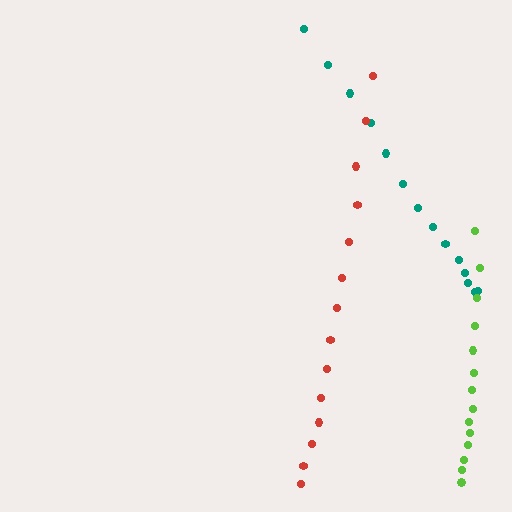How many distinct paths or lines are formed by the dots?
There are 3 distinct paths.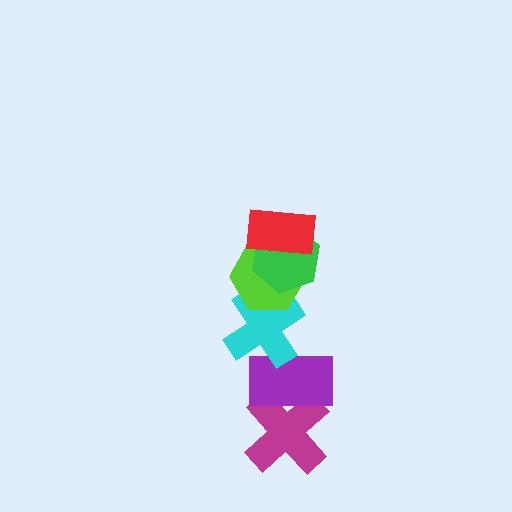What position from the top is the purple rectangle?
The purple rectangle is 5th from the top.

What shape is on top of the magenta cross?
The purple rectangle is on top of the magenta cross.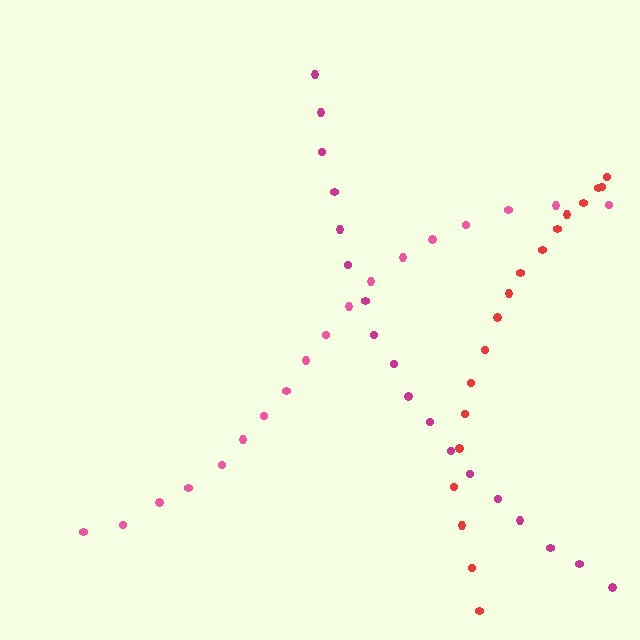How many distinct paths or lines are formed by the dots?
There are 3 distinct paths.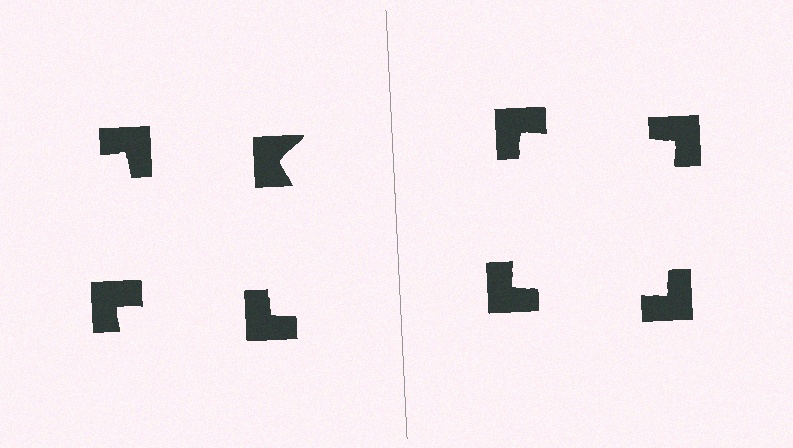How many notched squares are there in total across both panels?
8 — 4 on each side.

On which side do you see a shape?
An illusory square appears on the right side. On the left side the wedge cuts are rotated, so no coherent shape forms.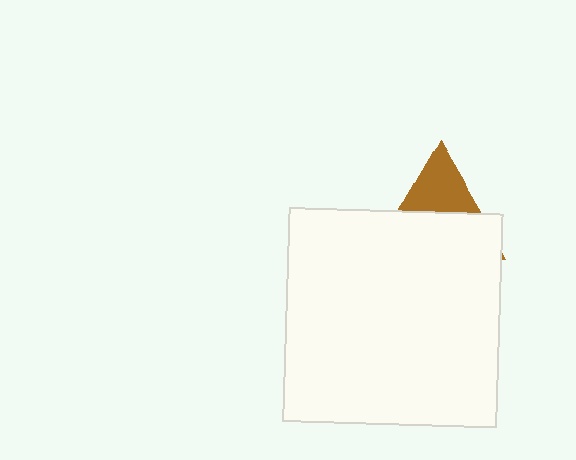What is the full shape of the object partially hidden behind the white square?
The partially hidden object is a brown triangle.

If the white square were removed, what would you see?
You would see the complete brown triangle.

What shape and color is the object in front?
The object in front is a white square.